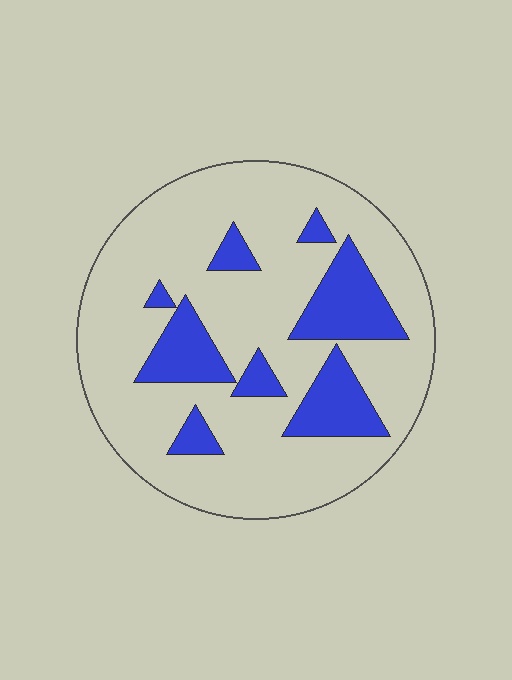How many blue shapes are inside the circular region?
8.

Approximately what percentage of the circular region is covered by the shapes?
Approximately 20%.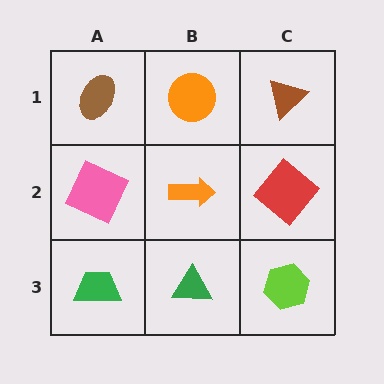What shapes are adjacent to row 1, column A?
A pink square (row 2, column A), an orange circle (row 1, column B).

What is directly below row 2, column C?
A lime hexagon.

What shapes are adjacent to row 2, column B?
An orange circle (row 1, column B), a green triangle (row 3, column B), a pink square (row 2, column A), a red diamond (row 2, column C).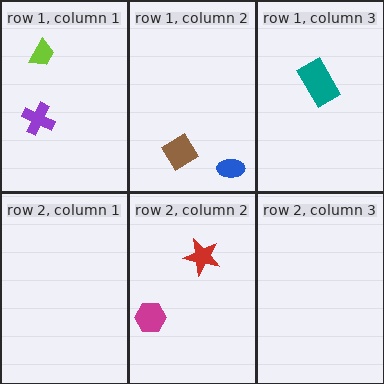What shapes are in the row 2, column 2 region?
The magenta hexagon, the red star.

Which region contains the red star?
The row 2, column 2 region.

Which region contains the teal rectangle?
The row 1, column 3 region.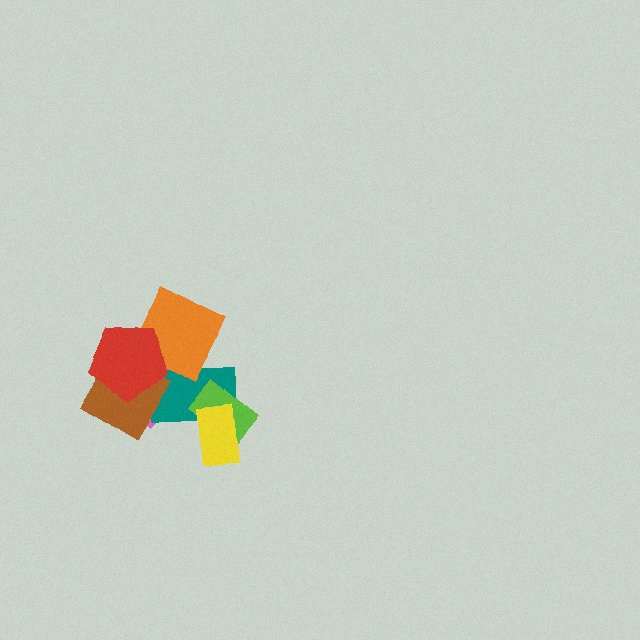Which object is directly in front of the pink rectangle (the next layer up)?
The teal rectangle is directly in front of the pink rectangle.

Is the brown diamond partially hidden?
Yes, it is partially covered by another shape.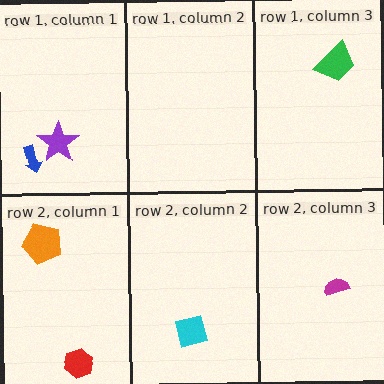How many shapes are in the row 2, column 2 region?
1.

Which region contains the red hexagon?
The row 2, column 1 region.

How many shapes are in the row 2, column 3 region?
1.